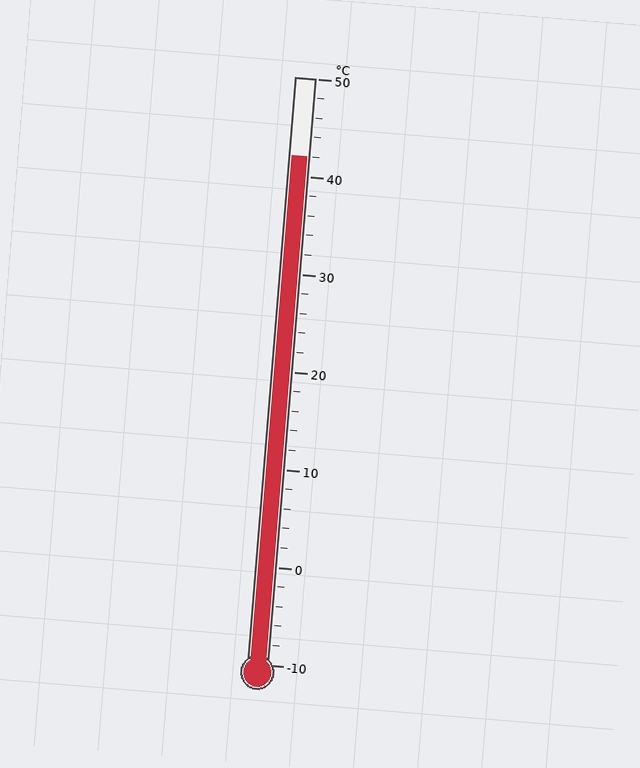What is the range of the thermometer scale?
The thermometer scale ranges from -10°C to 50°C.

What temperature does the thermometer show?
The thermometer shows approximately 42°C.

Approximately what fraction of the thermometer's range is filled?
The thermometer is filled to approximately 85% of its range.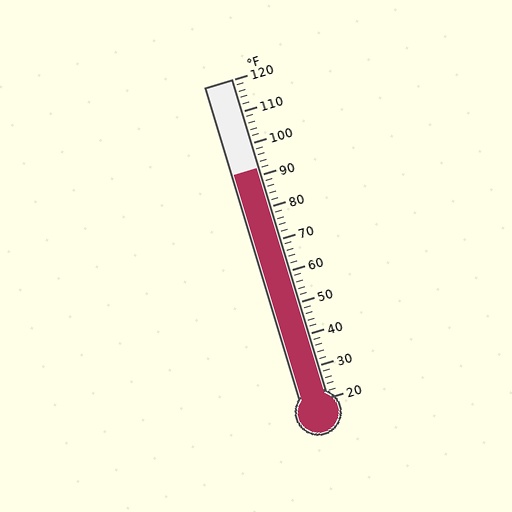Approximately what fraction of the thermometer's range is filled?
The thermometer is filled to approximately 70% of its range.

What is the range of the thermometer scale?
The thermometer scale ranges from 20°F to 120°F.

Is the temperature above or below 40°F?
The temperature is above 40°F.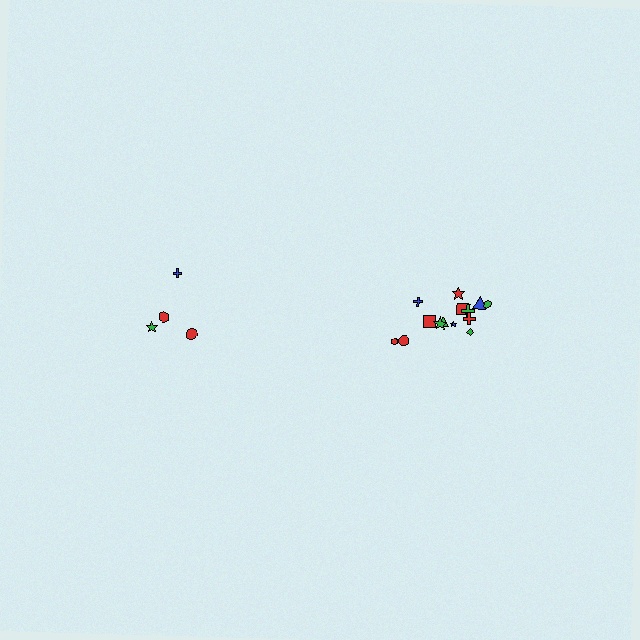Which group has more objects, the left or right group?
The right group.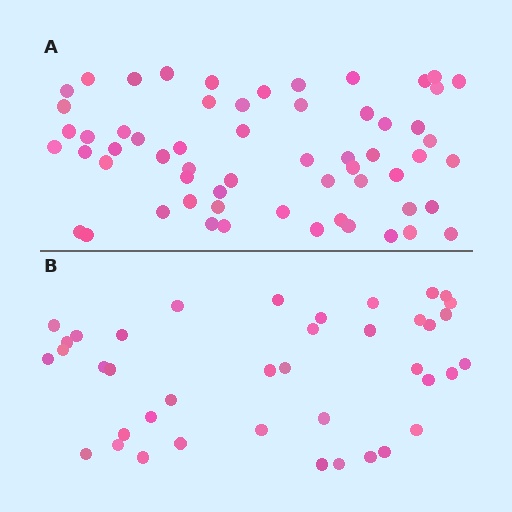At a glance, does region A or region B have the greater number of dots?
Region A (the top region) has more dots.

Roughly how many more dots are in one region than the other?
Region A has approximately 20 more dots than region B.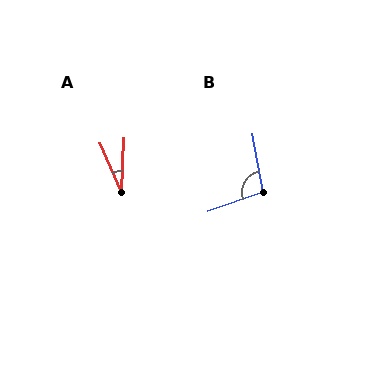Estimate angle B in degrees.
Approximately 99 degrees.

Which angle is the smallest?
A, at approximately 26 degrees.